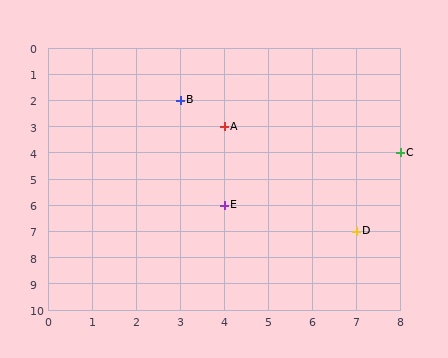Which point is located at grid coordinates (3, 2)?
Point B is at (3, 2).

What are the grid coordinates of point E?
Point E is at grid coordinates (4, 6).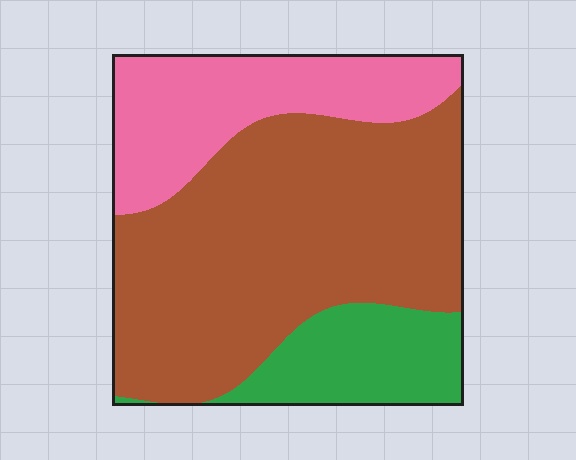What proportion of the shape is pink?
Pink covers about 25% of the shape.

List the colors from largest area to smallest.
From largest to smallest: brown, pink, green.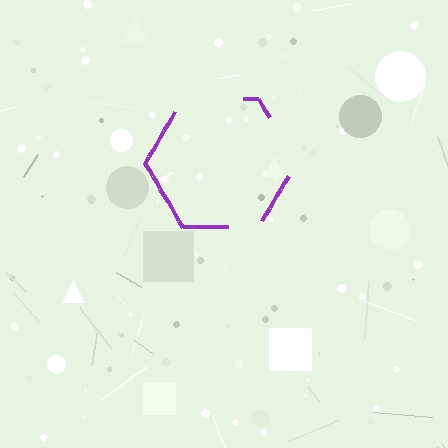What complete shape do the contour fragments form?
The contour fragments form a hexagon.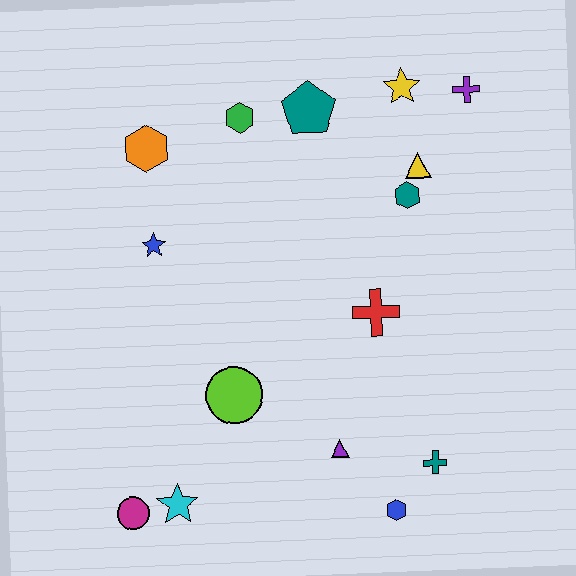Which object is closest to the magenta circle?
The cyan star is closest to the magenta circle.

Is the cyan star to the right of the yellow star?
No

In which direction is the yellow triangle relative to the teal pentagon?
The yellow triangle is to the right of the teal pentagon.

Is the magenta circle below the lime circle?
Yes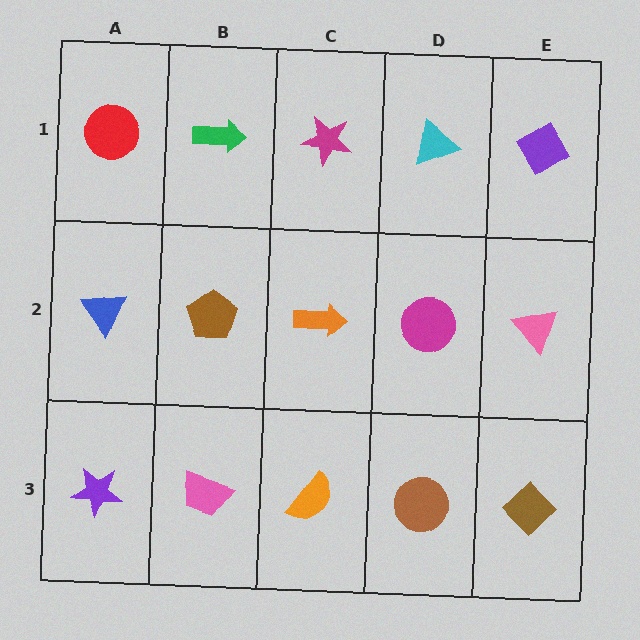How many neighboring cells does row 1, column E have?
2.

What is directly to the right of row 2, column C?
A magenta circle.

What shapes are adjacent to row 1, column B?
A brown pentagon (row 2, column B), a red circle (row 1, column A), a magenta star (row 1, column C).